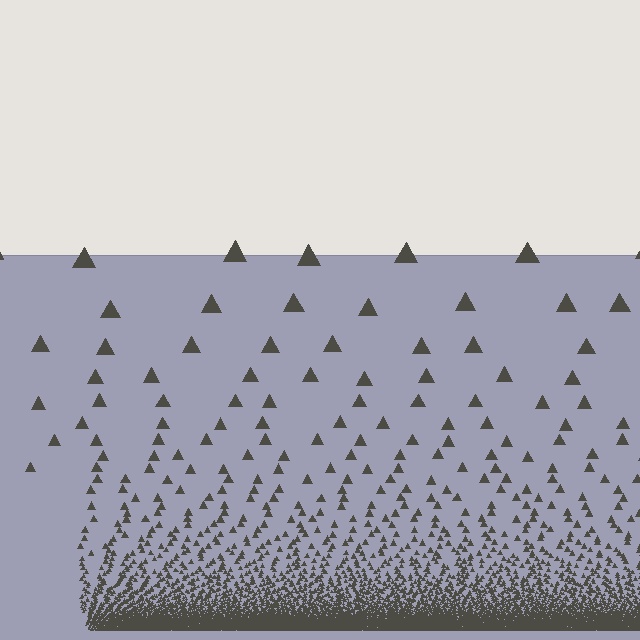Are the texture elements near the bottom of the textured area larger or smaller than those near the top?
Smaller. The gradient is inverted — elements near the bottom are smaller and denser.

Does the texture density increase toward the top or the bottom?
Density increases toward the bottom.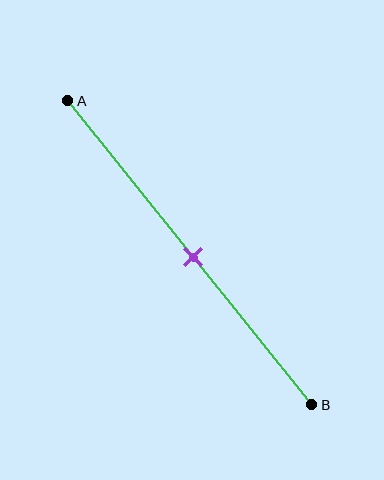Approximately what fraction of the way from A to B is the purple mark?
The purple mark is approximately 50% of the way from A to B.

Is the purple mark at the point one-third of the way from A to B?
No, the mark is at about 50% from A, not at the 33% one-third point.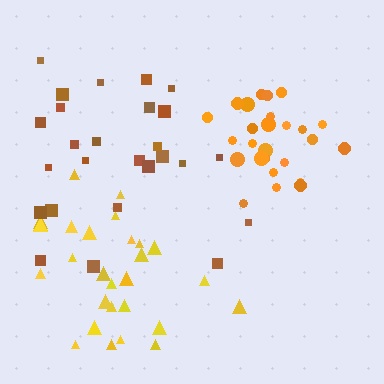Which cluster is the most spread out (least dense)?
Brown.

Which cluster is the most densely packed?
Orange.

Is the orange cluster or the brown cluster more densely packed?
Orange.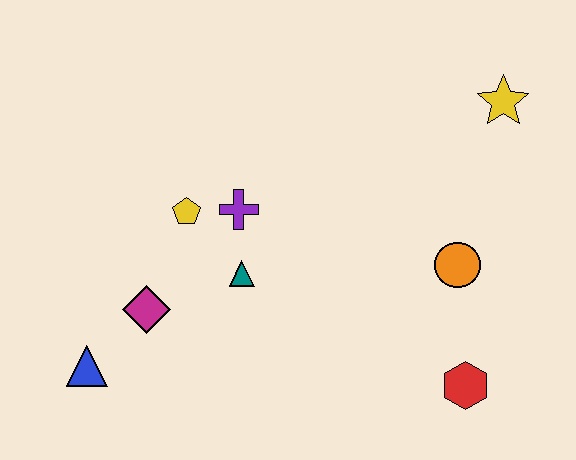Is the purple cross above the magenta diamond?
Yes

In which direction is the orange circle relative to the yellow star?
The orange circle is below the yellow star.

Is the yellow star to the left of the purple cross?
No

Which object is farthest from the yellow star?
The blue triangle is farthest from the yellow star.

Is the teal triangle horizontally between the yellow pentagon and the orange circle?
Yes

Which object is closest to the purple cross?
The yellow pentagon is closest to the purple cross.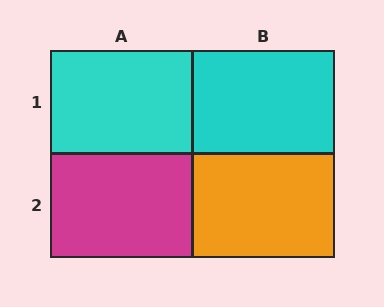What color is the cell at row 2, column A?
Magenta.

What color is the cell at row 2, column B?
Orange.